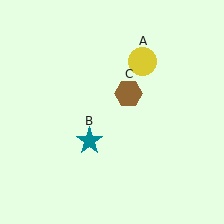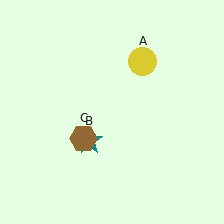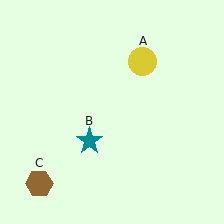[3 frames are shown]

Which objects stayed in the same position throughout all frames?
Yellow circle (object A) and teal star (object B) remained stationary.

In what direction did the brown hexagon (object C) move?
The brown hexagon (object C) moved down and to the left.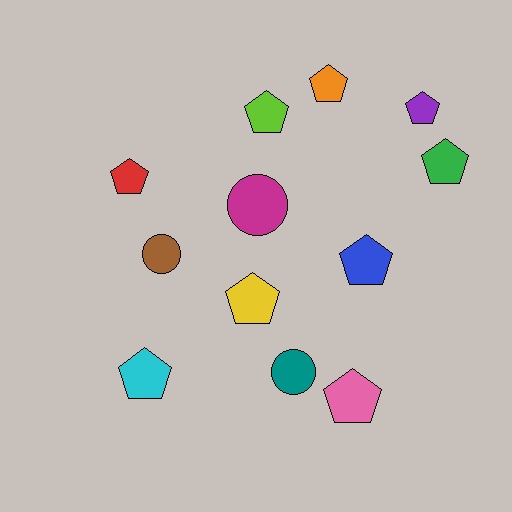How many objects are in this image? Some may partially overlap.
There are 12 objects.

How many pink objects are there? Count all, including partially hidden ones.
There is 1 pink object.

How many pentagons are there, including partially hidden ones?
There are 9 pentagons.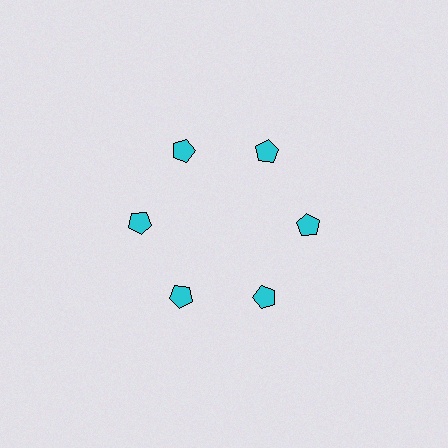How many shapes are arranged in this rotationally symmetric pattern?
There are 6 shapes, arranged in 6 groups of 1.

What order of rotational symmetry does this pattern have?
This pattern has 6-fold rotational symmetry.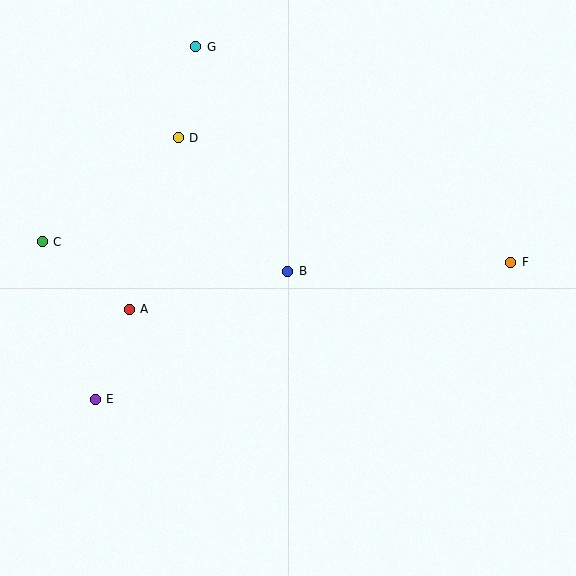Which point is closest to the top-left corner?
Point G is closest to the top-left corner.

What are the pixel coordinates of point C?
Point C is at (42, 242).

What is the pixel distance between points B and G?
The distance between B and G is 243 pixels.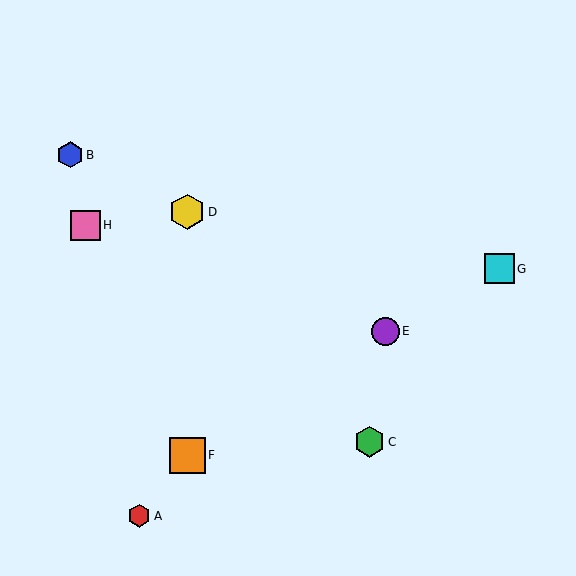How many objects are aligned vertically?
2 objects (D, F) are aligned vertically.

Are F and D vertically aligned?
Yes, both are at x≈187.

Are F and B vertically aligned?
No, F is at x≈187 and B is at x≈70.